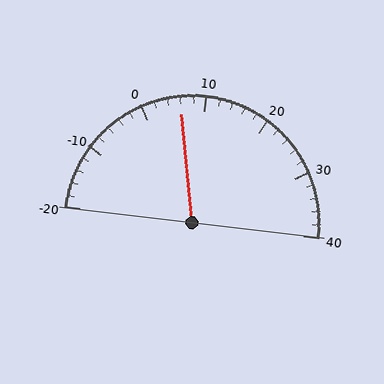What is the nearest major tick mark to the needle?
The nearest major tick mark is 10.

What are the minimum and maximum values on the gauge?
The gauge ranges from -20 to 40.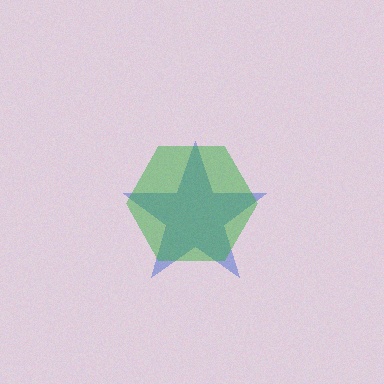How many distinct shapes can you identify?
There are 2 distinct shapes: a blue star, a green hexagon.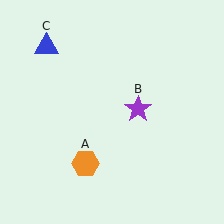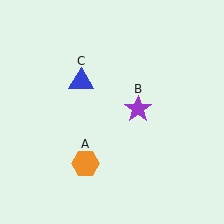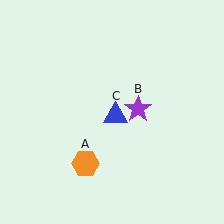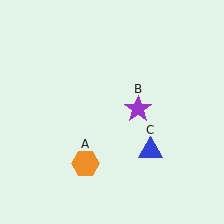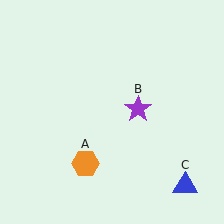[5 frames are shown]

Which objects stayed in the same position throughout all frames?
Orange hexagon (object A) and purple star (object B) remained stationary.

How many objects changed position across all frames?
1 object changed position: blue triangle (object C).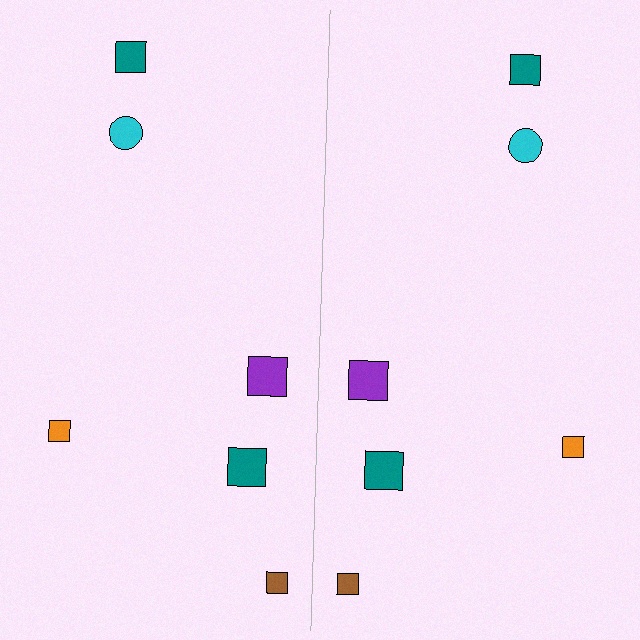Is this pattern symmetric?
Yes, this pattern has bilateral (reflection) symmetry.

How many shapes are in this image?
There are 12 shapes in this image.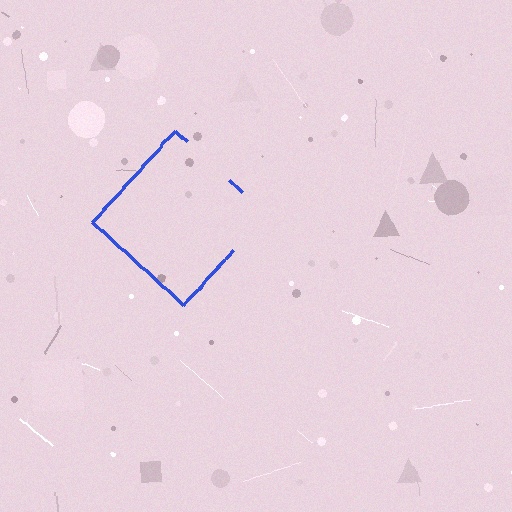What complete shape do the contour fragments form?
The contour fragments form a diamond.